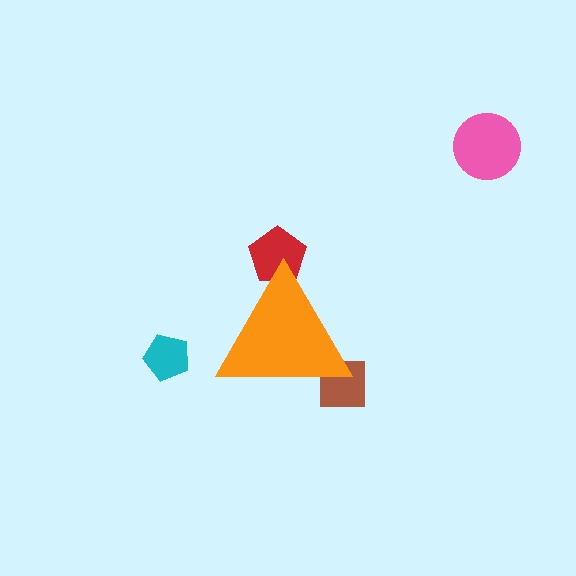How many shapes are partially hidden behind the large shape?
2 shapes are partially hidden.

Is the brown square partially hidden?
Yes, the brown square is partially hidden behind the orange triangle.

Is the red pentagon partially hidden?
Yes, the red pentagon is partially hidden behind the orange triangle.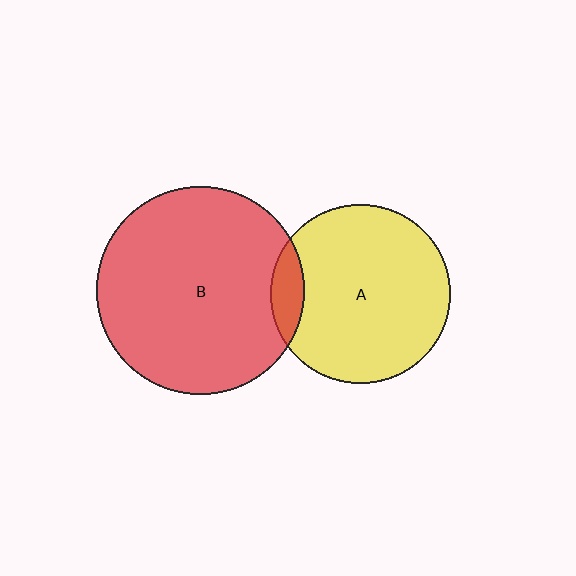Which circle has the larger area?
Circle B (red).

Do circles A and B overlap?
Yes.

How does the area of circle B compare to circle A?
Approximately 1.3 times.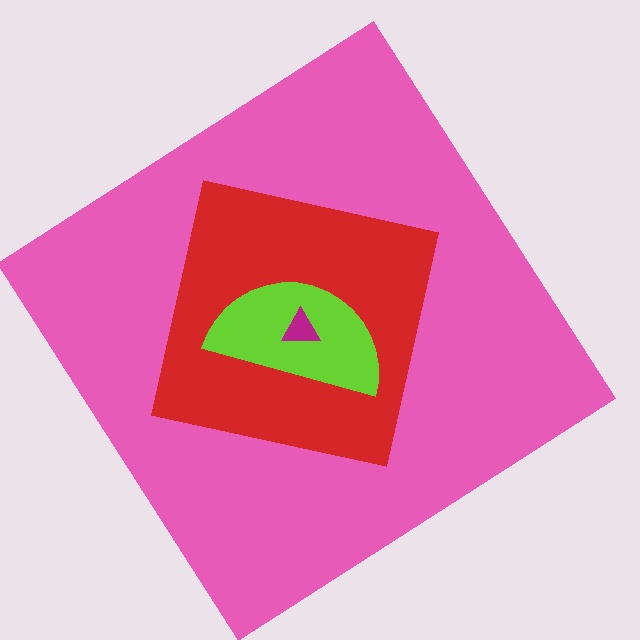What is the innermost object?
The magenta triangle.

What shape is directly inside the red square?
The lime semicircle.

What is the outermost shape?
The pink diamond.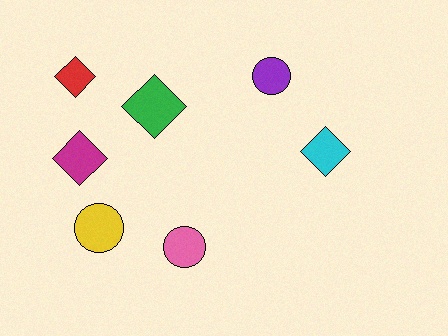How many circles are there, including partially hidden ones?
There are 3 circles.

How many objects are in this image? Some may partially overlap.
There are 7 objects.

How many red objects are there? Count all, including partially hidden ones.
There is 1 red object.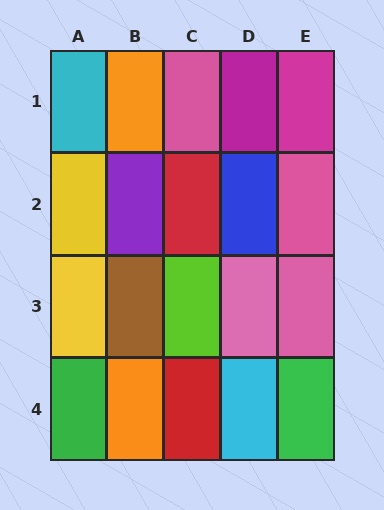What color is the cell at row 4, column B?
Orange.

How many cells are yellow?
2 cells are yellow.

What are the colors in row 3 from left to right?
Yellow, brown, lime, pink, pink.